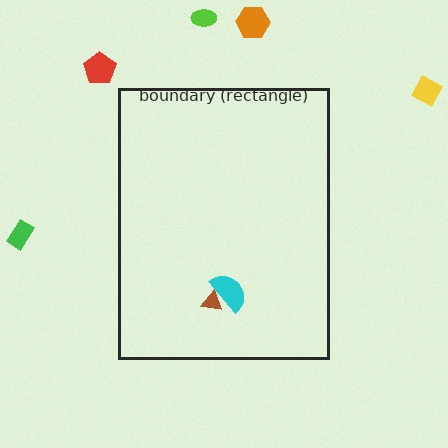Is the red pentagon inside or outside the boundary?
Outside.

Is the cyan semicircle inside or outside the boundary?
Inside.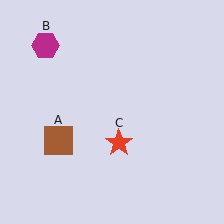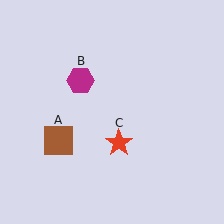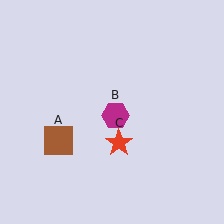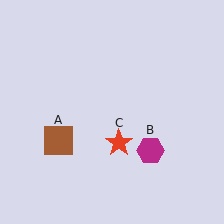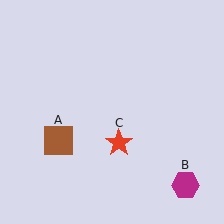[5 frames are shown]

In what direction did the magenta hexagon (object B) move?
The magenta hexagon (object B) moved down and to the right.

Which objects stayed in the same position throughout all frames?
Brown square (object A) and red star (object C) remained stationary.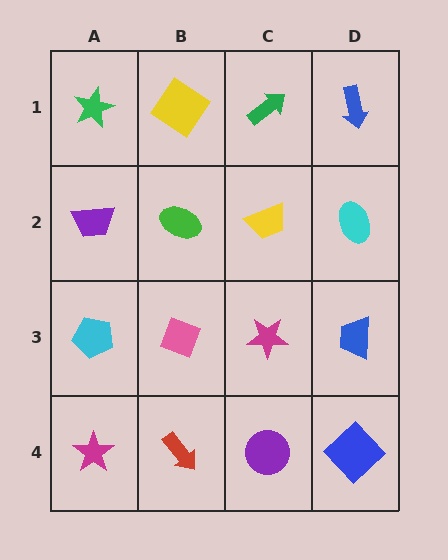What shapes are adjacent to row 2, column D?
A blue arrow (row 1, column D), a blue trapezoid (row 3, column D), a yellow trapezoid (row 2, column C).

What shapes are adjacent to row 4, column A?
A cyan pentagon (row 3, column A), a red arrow (row 4, column B).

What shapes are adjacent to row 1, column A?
A purple trapezoid (row 2, column A), a yellow diamond (row 1, column B).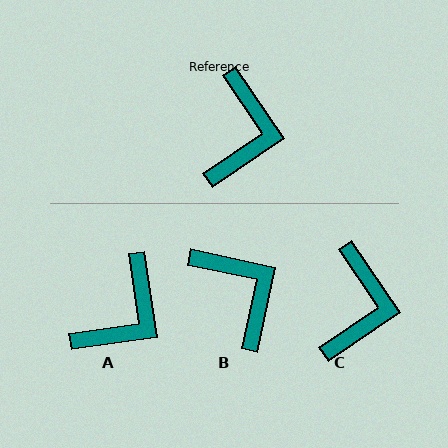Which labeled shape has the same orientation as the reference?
C.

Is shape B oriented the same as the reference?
No, it is off by about 44 degrees.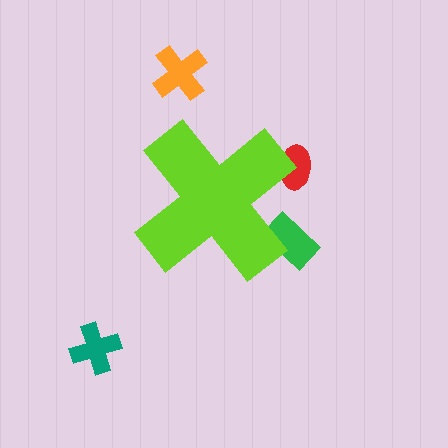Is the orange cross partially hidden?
No, the orange cross is fully visible.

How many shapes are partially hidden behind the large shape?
2 shapes are partially hidden.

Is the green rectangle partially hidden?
Yes, the green rectangle is partially hidden behind the lime cross.